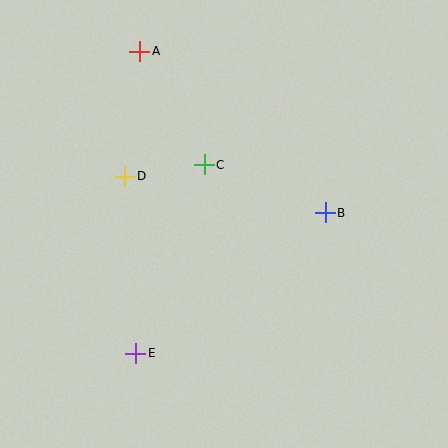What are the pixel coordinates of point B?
Point B is at (325, 213).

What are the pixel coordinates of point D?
Point D is at (125, 176).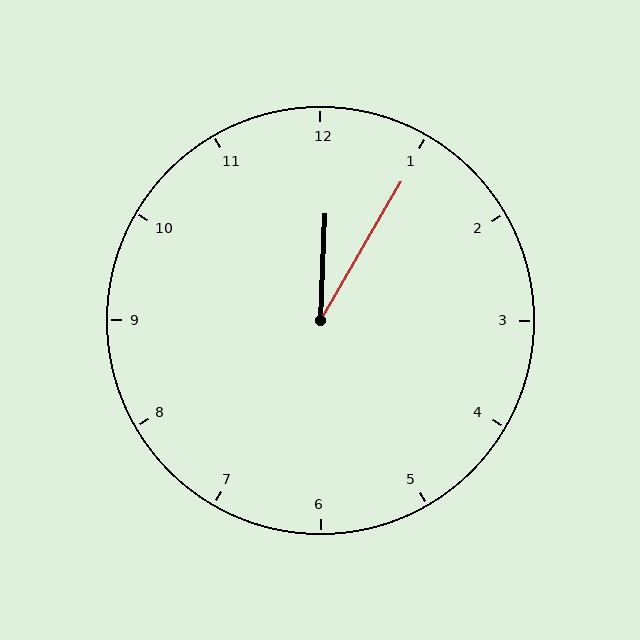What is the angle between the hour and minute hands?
Approximately 28 degrees.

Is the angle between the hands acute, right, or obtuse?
It is acute.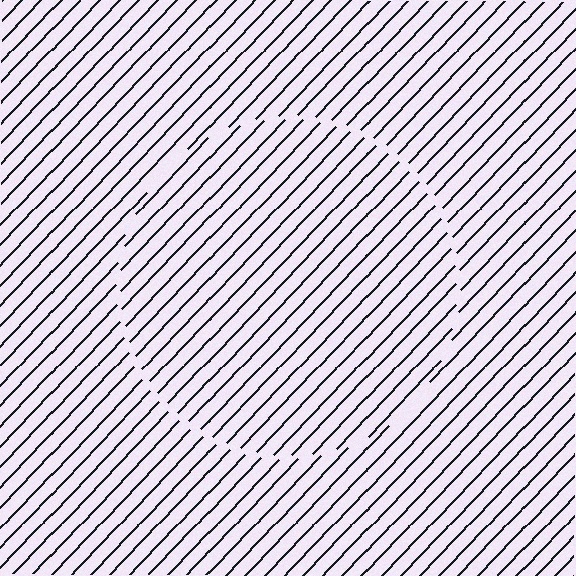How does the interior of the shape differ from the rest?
The interior of the shape contains the same grating, shifted by half a period — the contour is defined by the phase discontinuity where line-ends from the inner and outer gratings abut.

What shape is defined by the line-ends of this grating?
An illusory circle. The interior of the shape contains the same grating, shifted by half a period — the contour is defined by the phase discontinuity where line-ends from the inner and outer gratings abut.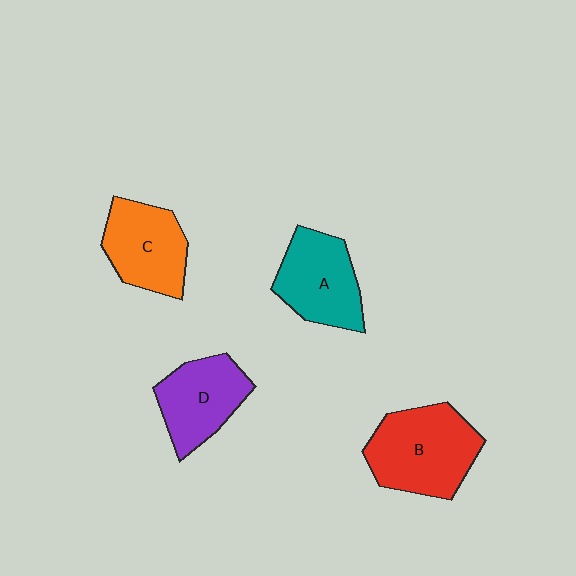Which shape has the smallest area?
Shape D (purple).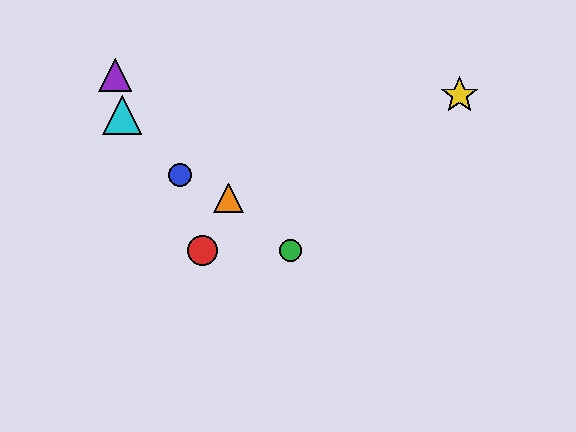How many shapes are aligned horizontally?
2 shapes (the red circle, the green circle) are aligned horizontally.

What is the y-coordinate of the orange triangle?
The orange triangle is at y≈198.